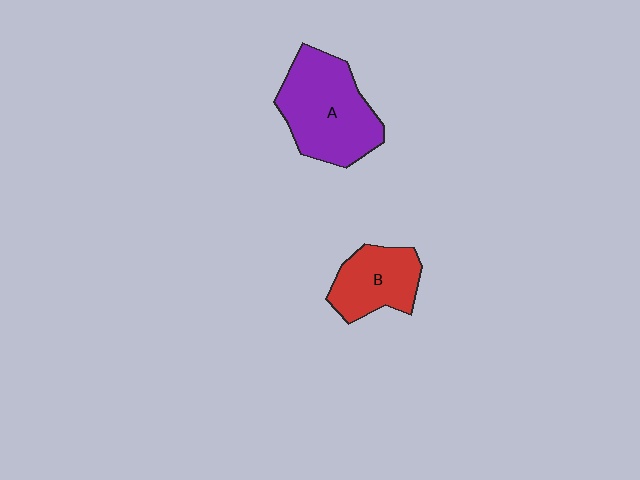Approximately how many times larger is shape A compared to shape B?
Approximately 1.6 times.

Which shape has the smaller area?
Shape B (red).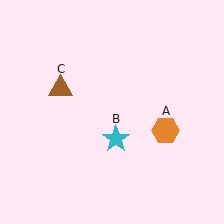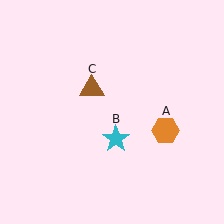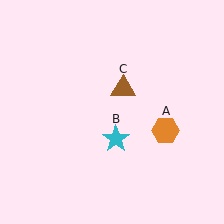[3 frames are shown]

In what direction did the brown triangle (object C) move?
The brown triangle (object C) moved right.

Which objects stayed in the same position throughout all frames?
Orange hexagon (object A) and cyan star (object B) remained stationary.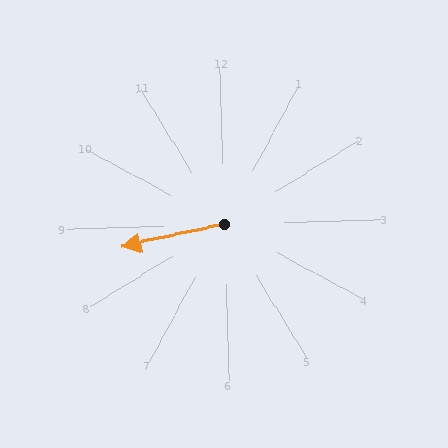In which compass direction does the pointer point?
West.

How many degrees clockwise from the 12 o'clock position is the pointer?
Approximately 259 degrees.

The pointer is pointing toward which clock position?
Roughly 9 o'clock.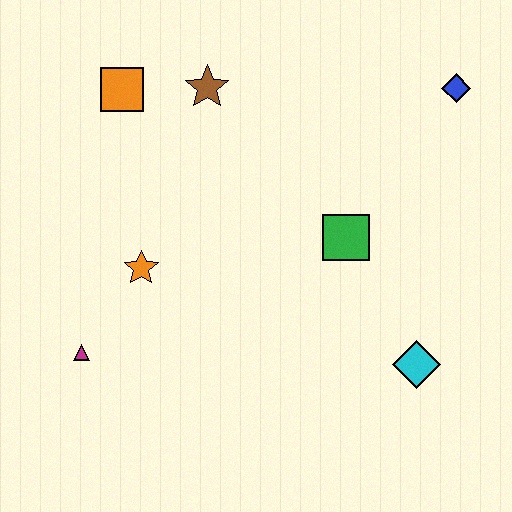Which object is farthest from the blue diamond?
The magenta triangle is farthest from the blue diamond.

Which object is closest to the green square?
The cyan diamond is closest to the green square.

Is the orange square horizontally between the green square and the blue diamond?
No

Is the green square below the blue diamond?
Yes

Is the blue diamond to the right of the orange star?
Yes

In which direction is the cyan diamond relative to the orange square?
The cyan diamond is to the right of the orange square.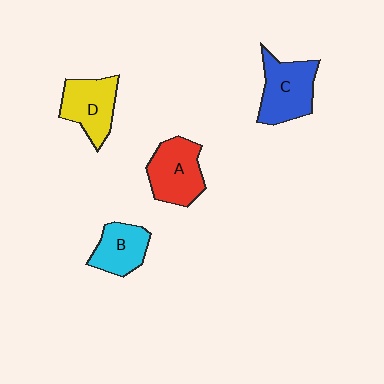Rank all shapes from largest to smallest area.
From largest to smallest: C (blue), A (red), D (yellow), B (cyan).